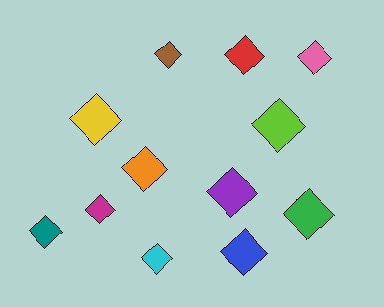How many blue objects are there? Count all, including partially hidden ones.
There is 1 blue object.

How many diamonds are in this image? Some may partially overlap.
There are 12 diamonds.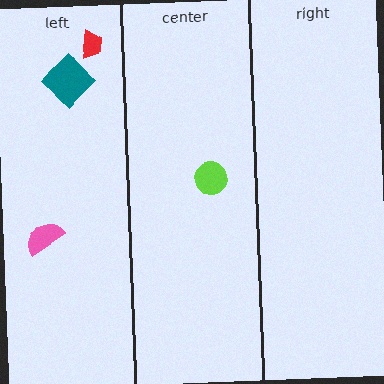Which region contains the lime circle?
The center region.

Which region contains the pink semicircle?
The left region.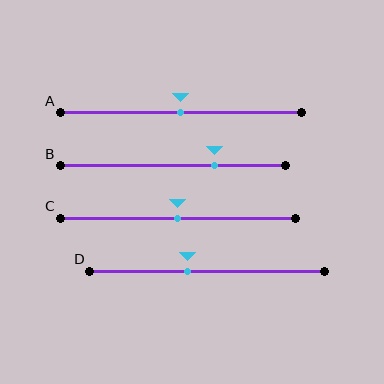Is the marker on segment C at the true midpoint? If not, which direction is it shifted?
Yes, the marker on segment C is at the true midpoint.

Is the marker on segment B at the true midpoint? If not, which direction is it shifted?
No, the marker on segment B is shifted to the right by about 18% of the segment length.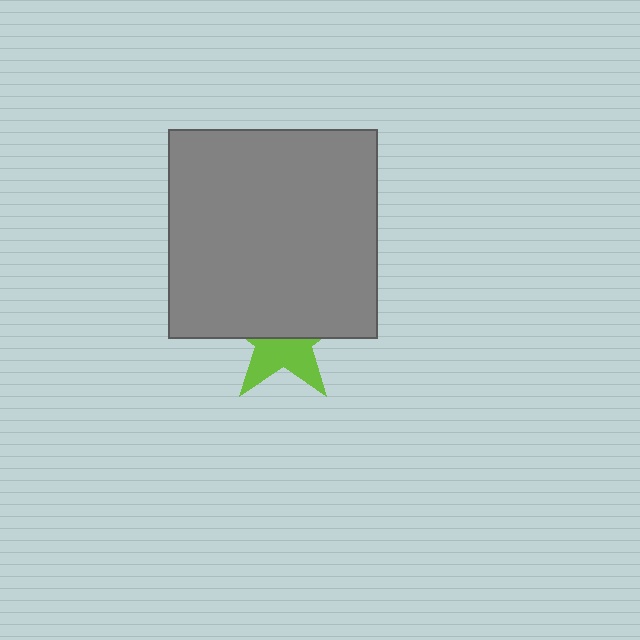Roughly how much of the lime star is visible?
A small part of it is visible (roughly 43%).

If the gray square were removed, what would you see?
You would see the complete lime star.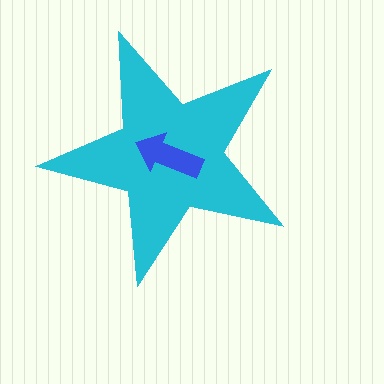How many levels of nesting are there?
2.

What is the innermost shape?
The blue arrow.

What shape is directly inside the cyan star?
The blue arrow.